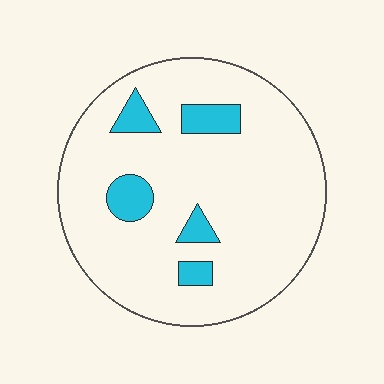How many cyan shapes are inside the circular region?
5.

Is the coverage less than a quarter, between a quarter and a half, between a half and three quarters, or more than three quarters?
Less than a quarter.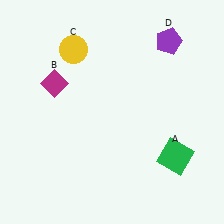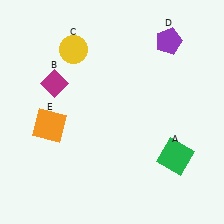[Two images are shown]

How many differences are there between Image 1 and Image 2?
There is 1 difference between the two images.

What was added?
An orange square (E) was added in Image 2.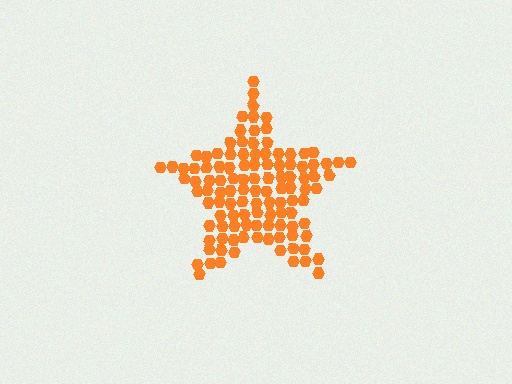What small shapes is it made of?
It is made of small hexagons.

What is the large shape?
The large shape is a star.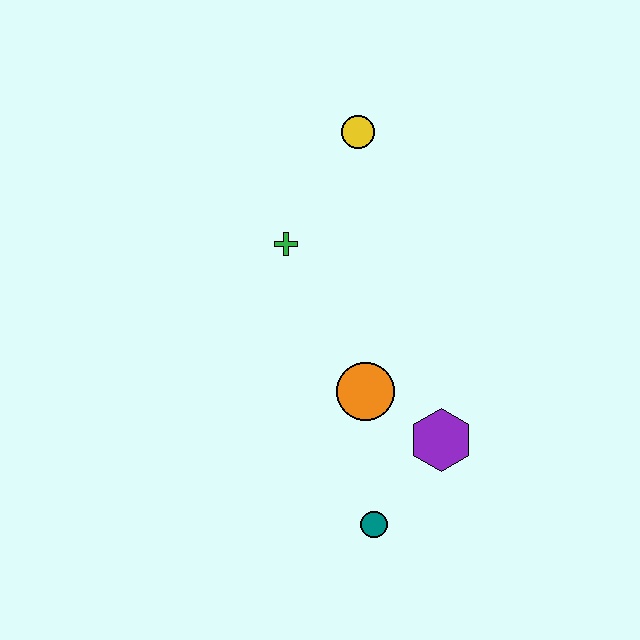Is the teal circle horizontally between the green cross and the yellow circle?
No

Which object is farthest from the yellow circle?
The teal circle is farthest from the yellow circle.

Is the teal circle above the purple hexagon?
No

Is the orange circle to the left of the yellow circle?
No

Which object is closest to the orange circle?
The purple hexagon is closest to the orange circle.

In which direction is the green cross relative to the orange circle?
The green cross is above the orange circle.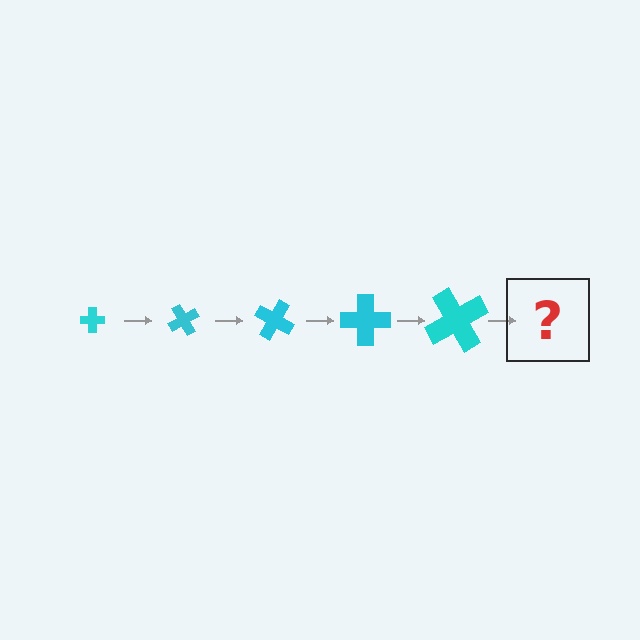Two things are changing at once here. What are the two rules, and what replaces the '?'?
The two rules are that the cross grows larger each step and it rotates 60 degrees each step. The '?' should be a cross, larger than the previous one and rotated 300 degrees from the start.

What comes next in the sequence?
The next element should be a cross, larger than the previous one and rotated 300 degrees from the start.